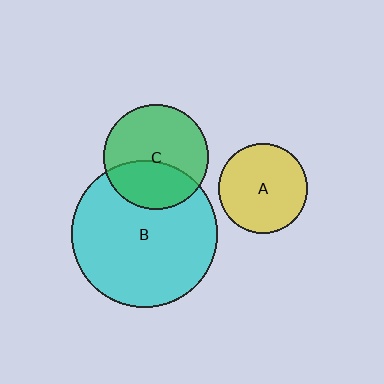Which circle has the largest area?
Circle B (cyan).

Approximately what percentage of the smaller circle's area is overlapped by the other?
Approximately 35%.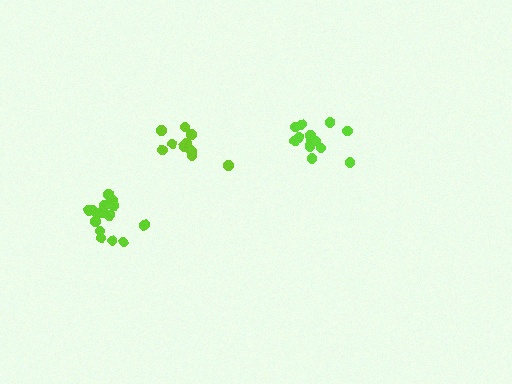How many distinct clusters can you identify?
There are 3 distinct clusters.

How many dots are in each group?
Group 1: 15 dots, Group 2: 15 dots, Group 3: 10 dots (40 total).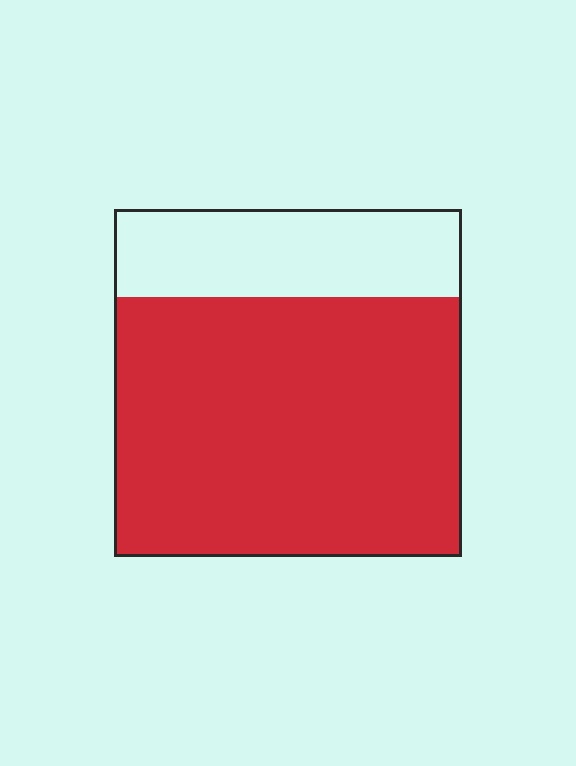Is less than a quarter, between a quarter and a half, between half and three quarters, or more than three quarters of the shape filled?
Between half and three quarters.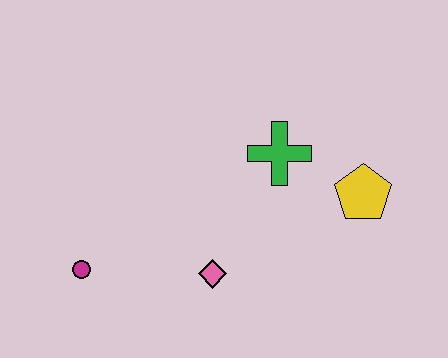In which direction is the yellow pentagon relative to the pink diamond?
The yellow pentagon is to the right of the pink diamond.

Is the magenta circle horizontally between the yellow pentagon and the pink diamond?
No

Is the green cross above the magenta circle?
Yes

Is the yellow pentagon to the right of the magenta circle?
Yes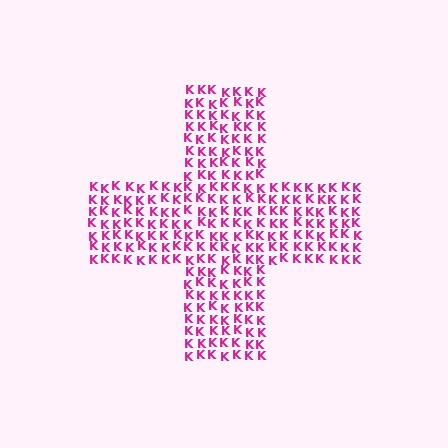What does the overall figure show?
The overall figure shows a cross.